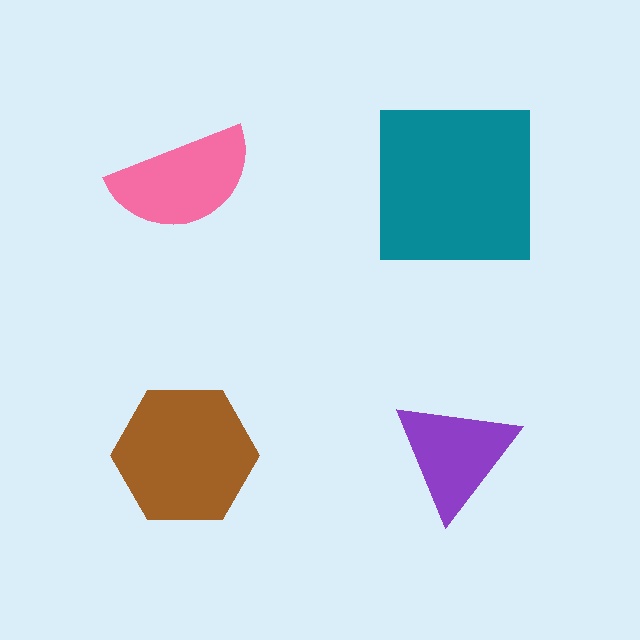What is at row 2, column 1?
A brown hexagon.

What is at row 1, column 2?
A teal square.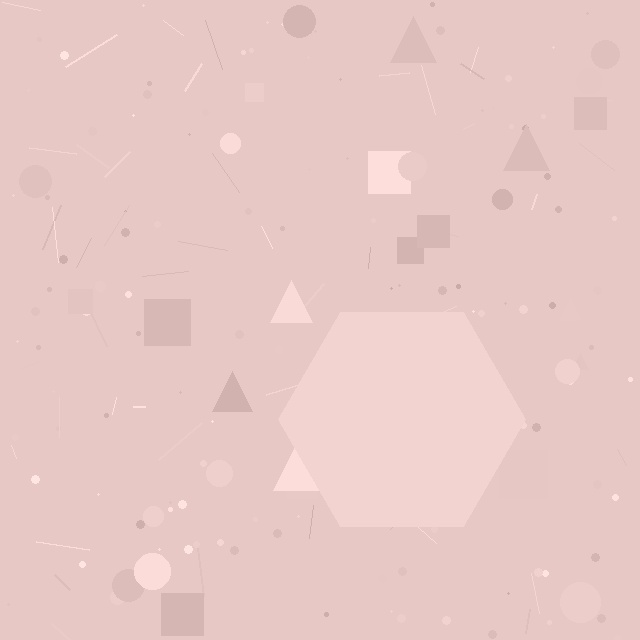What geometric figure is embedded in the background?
A hexagon is embedded in the background.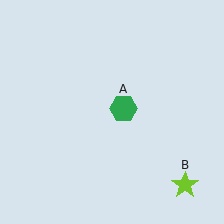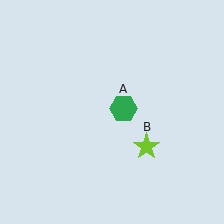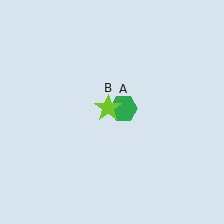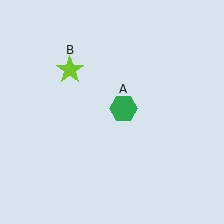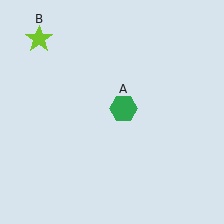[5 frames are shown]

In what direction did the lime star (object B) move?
The lime star (object B) moved up and to the left.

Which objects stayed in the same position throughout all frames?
Green hexagon (object A) remained stationary.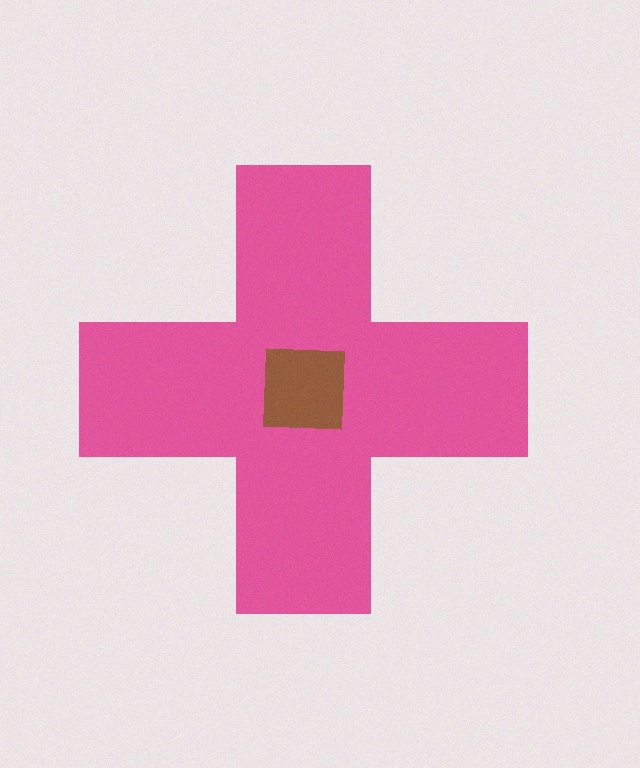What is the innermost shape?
The brown square.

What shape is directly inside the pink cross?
The brown square.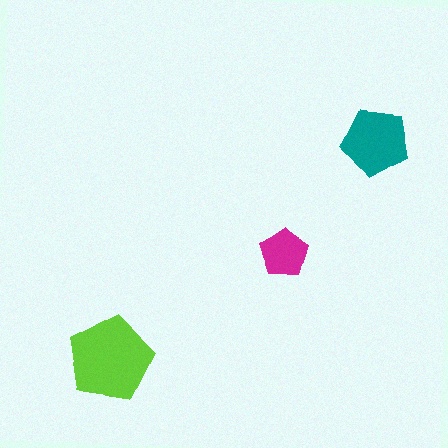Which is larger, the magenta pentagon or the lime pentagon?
The lime one.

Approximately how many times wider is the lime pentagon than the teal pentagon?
About 1.5 times wider.